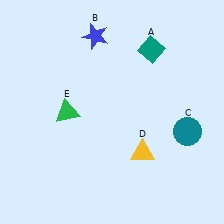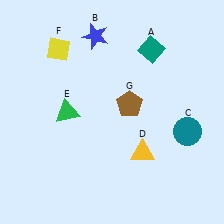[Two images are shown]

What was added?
A yellow diamond (F), a brown pentagon (G) were added in Image 2.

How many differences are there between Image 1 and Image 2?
There are 2 differences between the two images.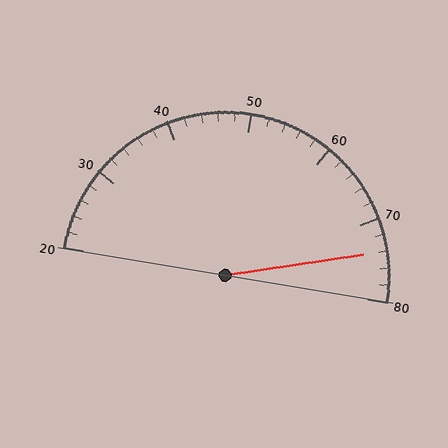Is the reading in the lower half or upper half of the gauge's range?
The reading is in the upper half of the range (20 to 80).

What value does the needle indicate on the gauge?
The needle indicates approximately 74.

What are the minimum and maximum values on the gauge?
The gauge ranges from 20 to 80.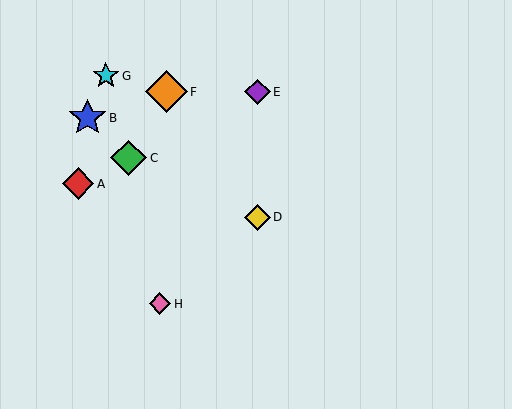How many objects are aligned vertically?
2 objects (D, E) are aligned vertically.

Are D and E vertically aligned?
Yes, both are at x≈257.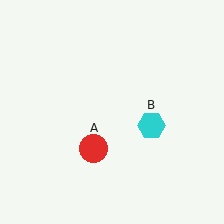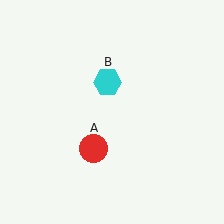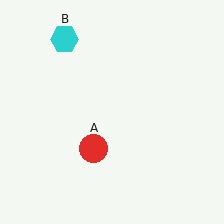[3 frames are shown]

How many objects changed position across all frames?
1 object changed position: cyan hexagon (object B).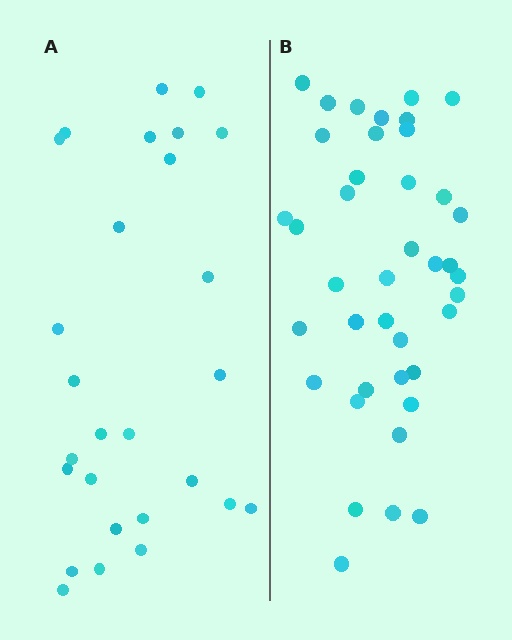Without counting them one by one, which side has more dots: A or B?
Region B (the right region) has more dots.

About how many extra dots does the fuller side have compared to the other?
Region B has approximately 15 more dots than region A.